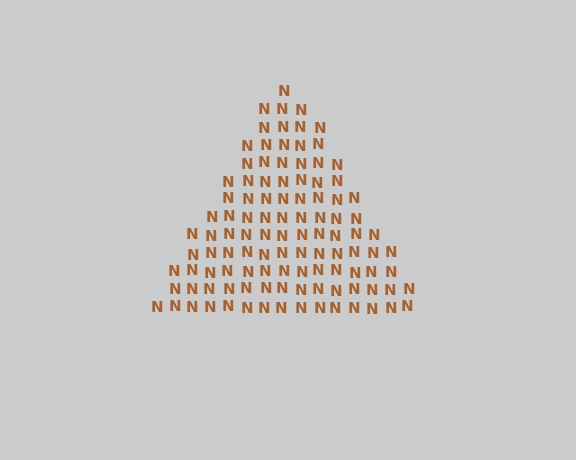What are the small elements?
The small elements are letter N's.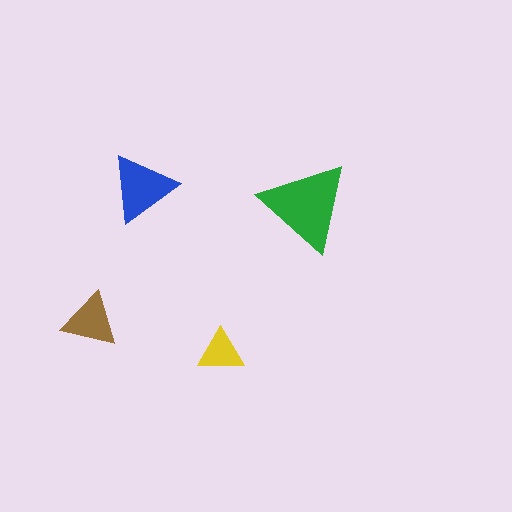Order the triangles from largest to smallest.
the green one, the blue one, the brown one, the yellow one.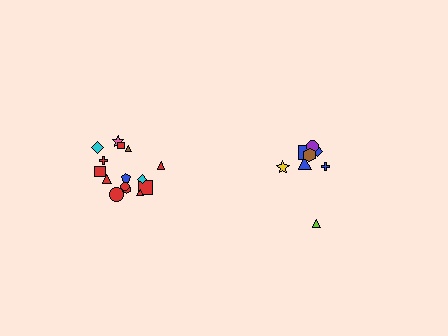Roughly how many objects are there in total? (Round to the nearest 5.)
Roughly 25 objects in total.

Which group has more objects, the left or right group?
The left group.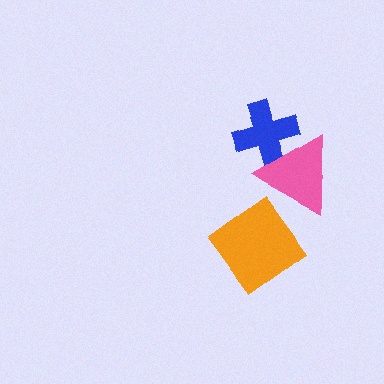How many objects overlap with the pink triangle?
1 object overlaps with the pink triangle.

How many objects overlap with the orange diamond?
0 objects overlap with the orange diamond.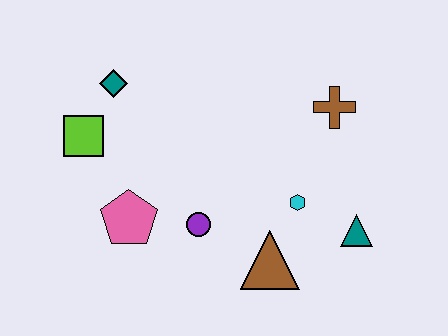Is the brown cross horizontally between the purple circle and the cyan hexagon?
No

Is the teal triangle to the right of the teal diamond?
Yes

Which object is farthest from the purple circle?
The brown cross is farthest from the purple circle.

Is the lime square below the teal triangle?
No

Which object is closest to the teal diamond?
The lime square is closest to the teal diamond.